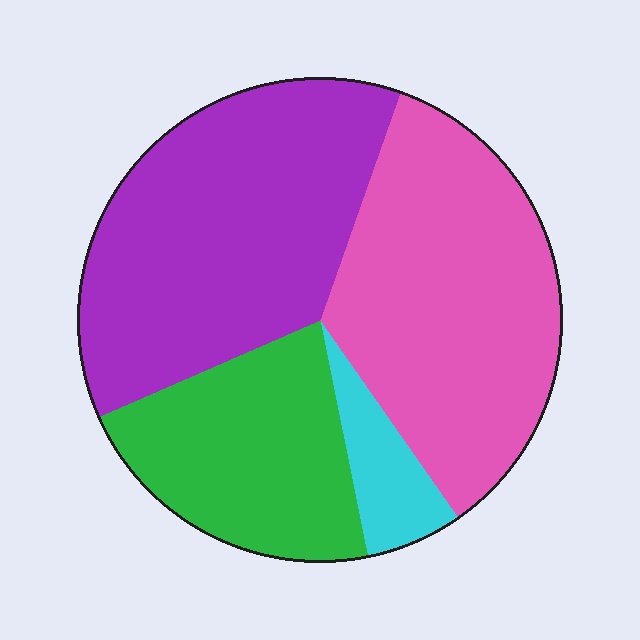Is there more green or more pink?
Pink.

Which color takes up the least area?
Cyan, at roughly 5%.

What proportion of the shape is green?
Green takes up about one fifth (1/5) of the shape.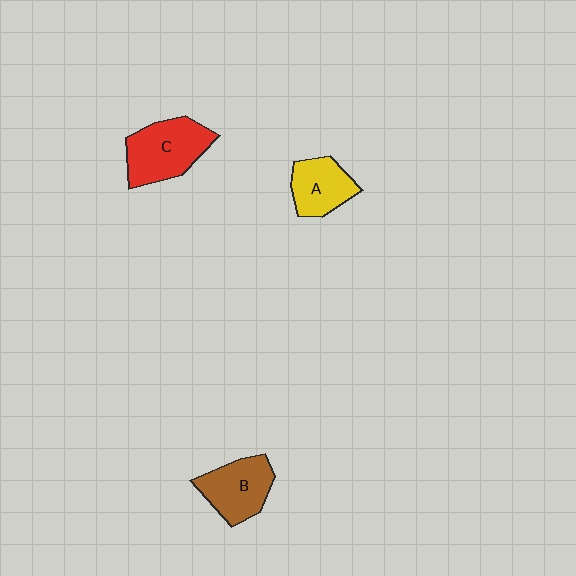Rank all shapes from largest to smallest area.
From largest to smallest: C (red), B (brown), A (yellow).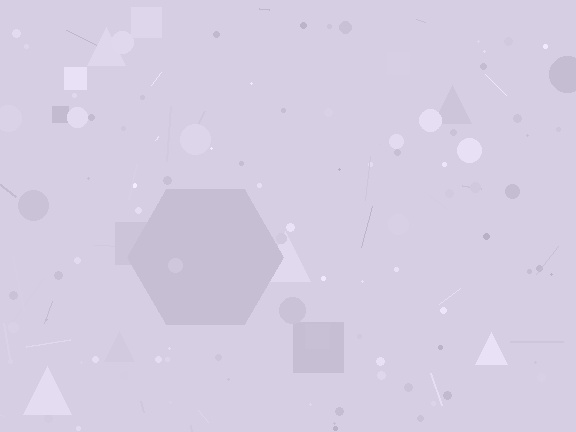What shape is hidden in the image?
A hexagon is hidden in the image.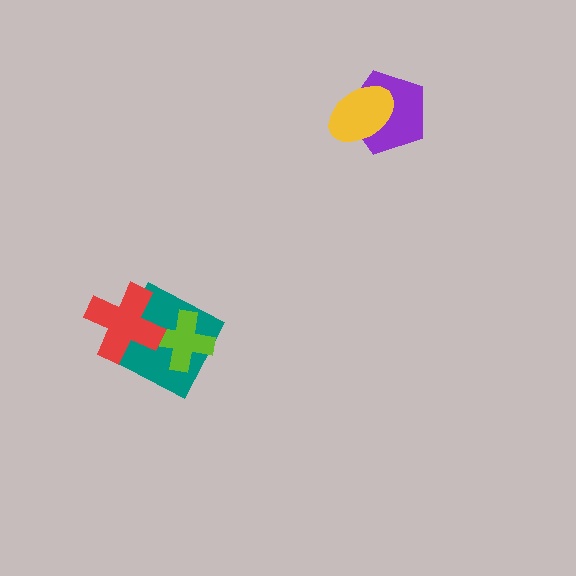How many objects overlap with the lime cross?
2 objects overlap with the lime cross.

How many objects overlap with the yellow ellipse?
1 object overlaps with the yellow ellipse.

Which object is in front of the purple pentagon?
The yellow ellipse is in front of the purple pentagon.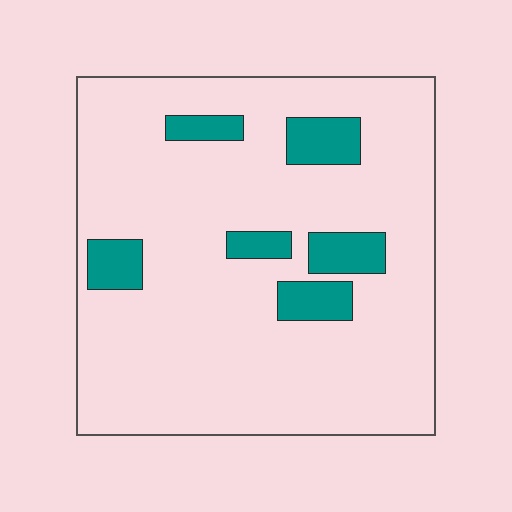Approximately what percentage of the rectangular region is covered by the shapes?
Approximately 15%.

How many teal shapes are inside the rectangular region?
6.